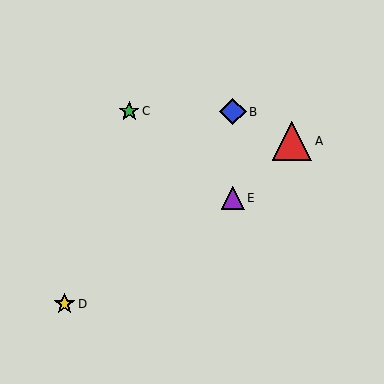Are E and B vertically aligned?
Yes, both are at x≈233.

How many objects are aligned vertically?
2 objects (B, E) are aligned vertically.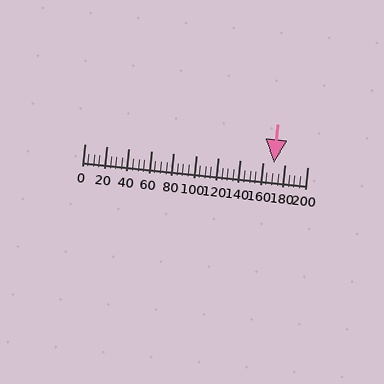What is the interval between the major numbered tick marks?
The major tick marks are spaced 20 units apart.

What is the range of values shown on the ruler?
The ruler shows values from 0 to 200.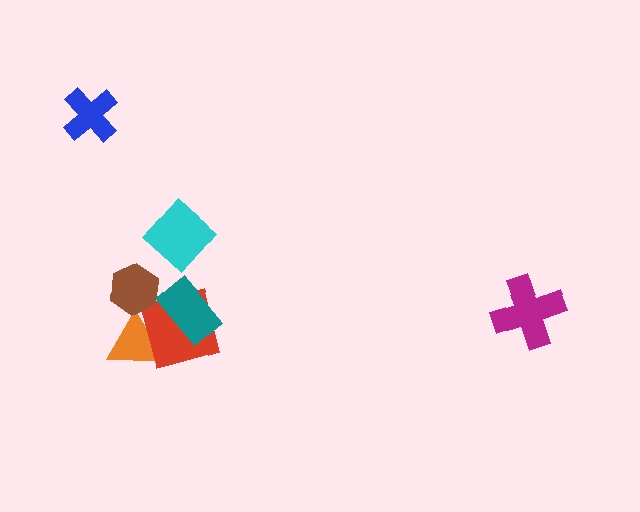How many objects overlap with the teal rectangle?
1 object overlaps with the teal rectangle.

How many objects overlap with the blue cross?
0 objects overlap with the blue cross.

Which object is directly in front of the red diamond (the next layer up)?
The teal rectangle is directly in front of the red diamond.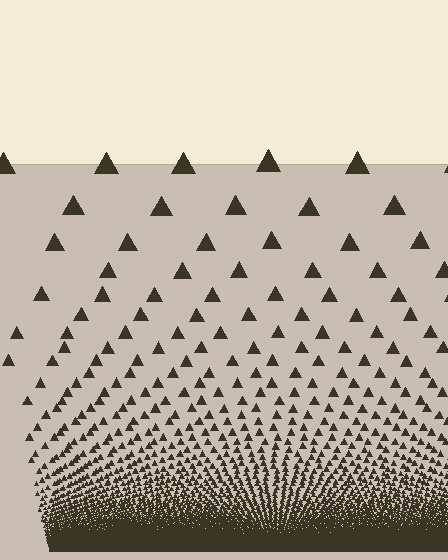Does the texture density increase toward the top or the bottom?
Density increases toward the bottom.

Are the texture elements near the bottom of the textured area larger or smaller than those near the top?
Smaller. The gradient is inverted — elements near the bottom are smaller and denser.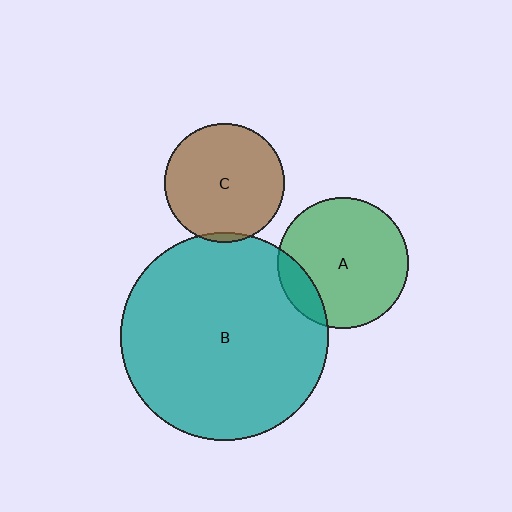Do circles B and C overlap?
Yes.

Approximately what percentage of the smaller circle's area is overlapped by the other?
Approximately 5%.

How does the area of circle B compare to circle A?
Approximately 2.5 times.